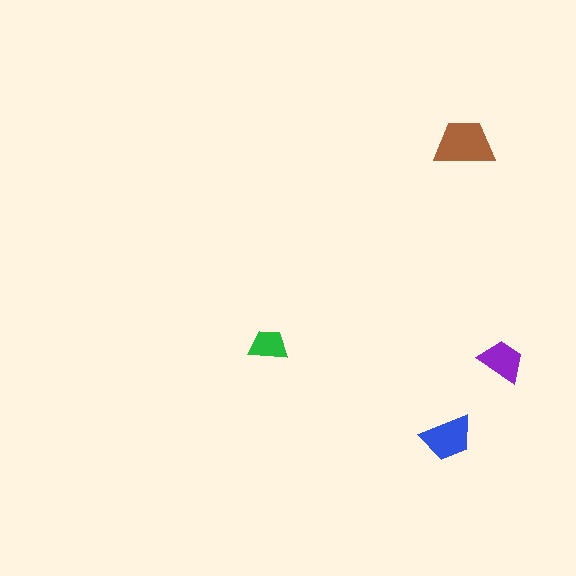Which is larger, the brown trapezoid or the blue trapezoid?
The brown one.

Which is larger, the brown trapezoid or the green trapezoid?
The brown one.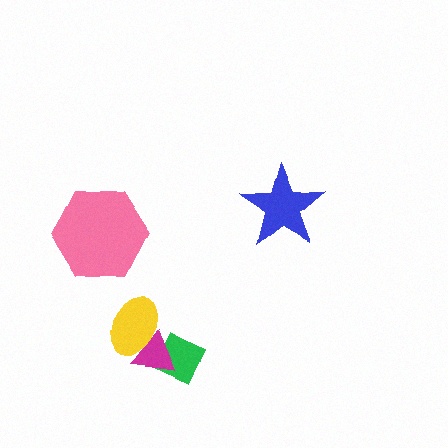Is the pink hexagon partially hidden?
No, no other shape covers it.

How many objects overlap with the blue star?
0 objects overlap with the blue star.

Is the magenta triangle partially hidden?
Yes, it is partially covered by another shape.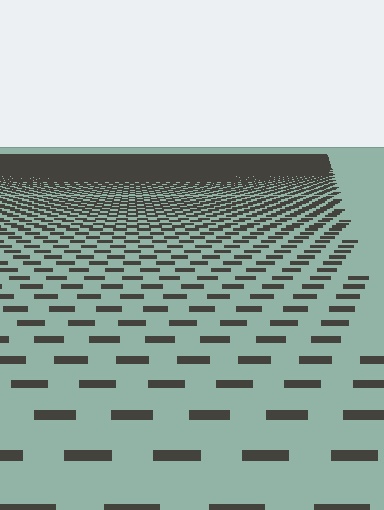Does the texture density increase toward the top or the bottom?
Density increases toward the top.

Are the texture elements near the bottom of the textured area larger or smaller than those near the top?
Larger. Near the bottom, elements are closer to the viewer and appear at a bigger on-screen size.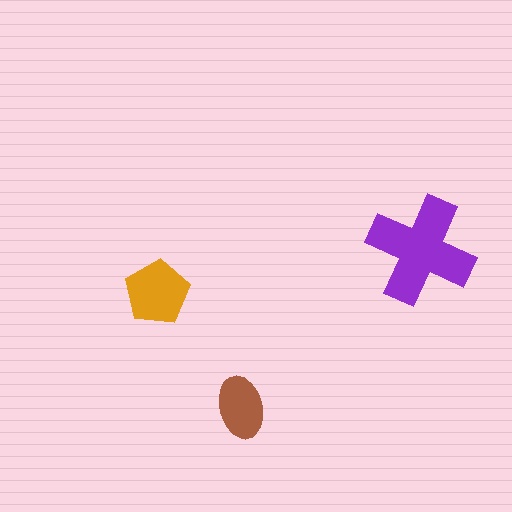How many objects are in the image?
There are 3 objects in the image.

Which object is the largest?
The purple cross.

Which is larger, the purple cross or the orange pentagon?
The purple cross.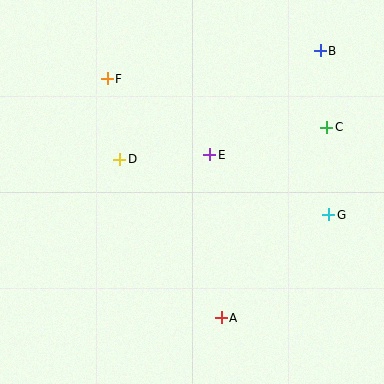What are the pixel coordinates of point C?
Point C is at (327, 127).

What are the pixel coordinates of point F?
Point F is at (107, 79).